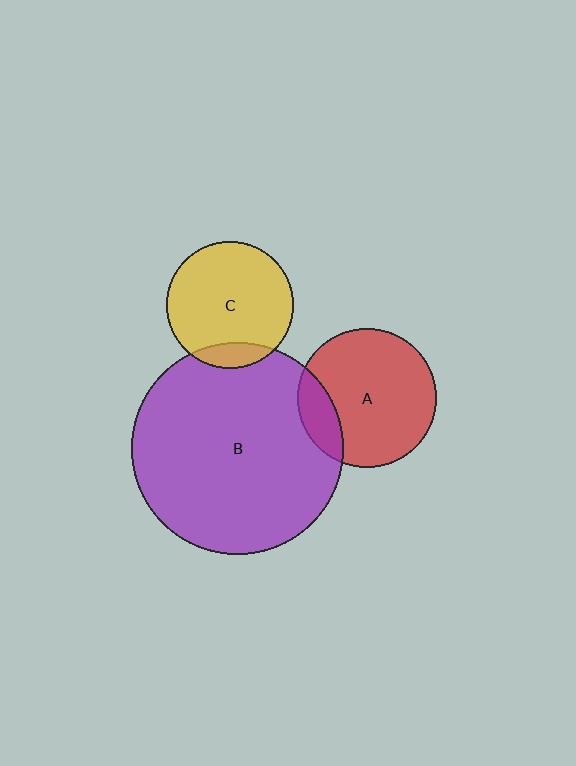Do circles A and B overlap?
Yes.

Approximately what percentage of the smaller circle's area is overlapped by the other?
Approximately 15%.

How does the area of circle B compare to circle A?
Approximately 2.3 times.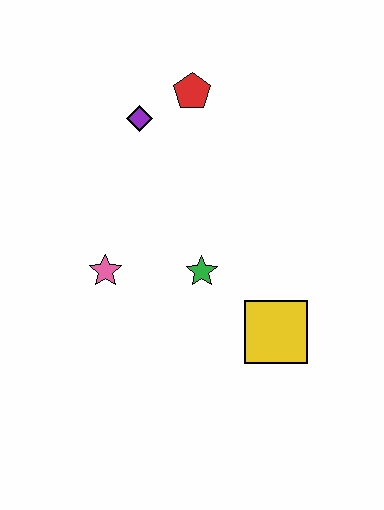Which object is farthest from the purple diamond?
The yellow square is farthest from the purple diamond.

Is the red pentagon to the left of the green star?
Yes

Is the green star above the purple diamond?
No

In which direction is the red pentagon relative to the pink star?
The red pentagon is above the pink star.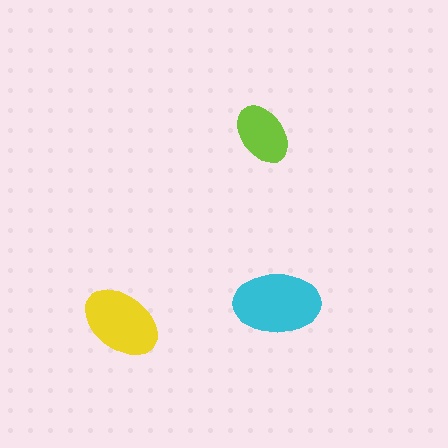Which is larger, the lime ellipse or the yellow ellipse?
The yellow one.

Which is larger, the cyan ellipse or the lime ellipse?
The cyan one.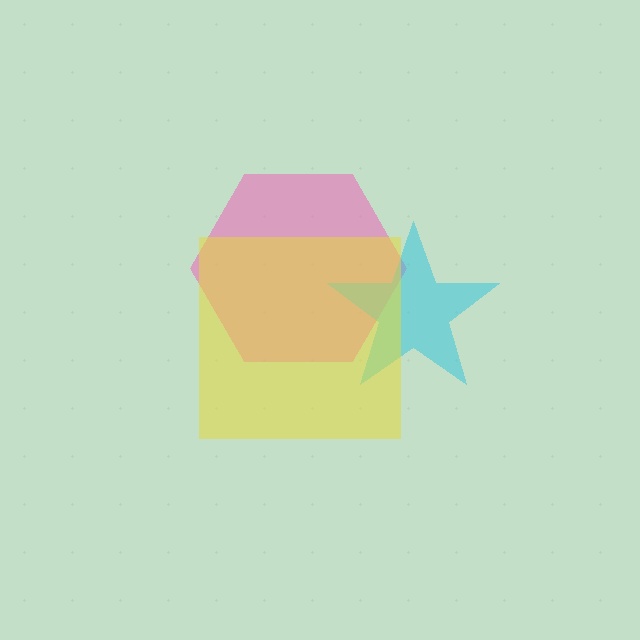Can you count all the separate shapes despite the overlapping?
Yes, there are 3 separate shapes.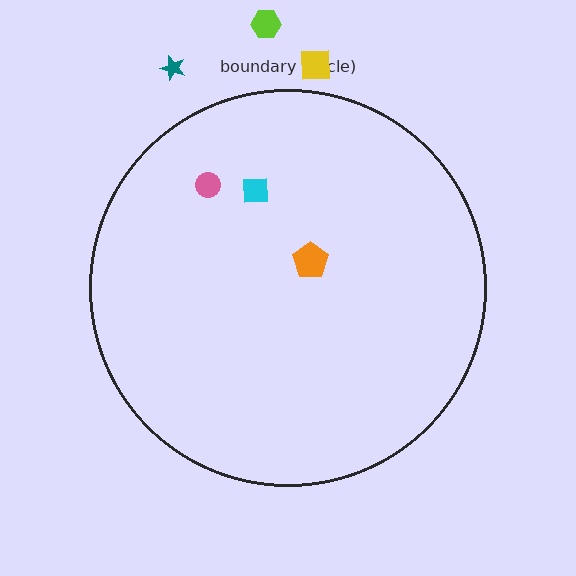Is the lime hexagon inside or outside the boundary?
Outside.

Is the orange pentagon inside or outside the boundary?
Inside.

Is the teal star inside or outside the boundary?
Outside.